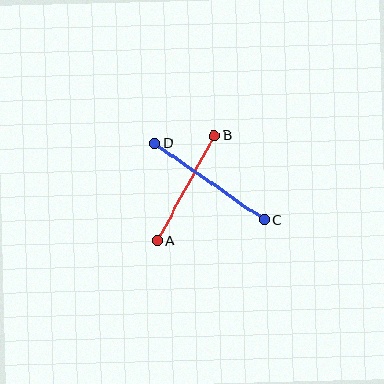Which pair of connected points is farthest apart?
Points C and D are farthest apart.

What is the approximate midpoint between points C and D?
The midpoint is at approximately (209, 182) pixels.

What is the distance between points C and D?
The distance is approximately 134 pixels.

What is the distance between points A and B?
The distance is approximately 119 pixels.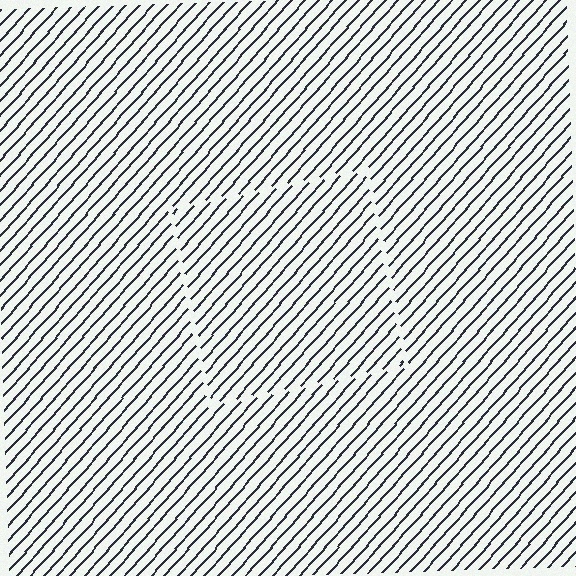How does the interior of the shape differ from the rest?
The interior of the shape contains the same grating, shifted by half a period — the contour is defined by the phase discontinuity where line-ends from the inner and outer gratings abut.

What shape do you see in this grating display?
An illusory square. The interior of the shape contains the same grating, shifted by half a period — the contour is defined by the phase discontinuity where line-ends from the inner and outer gratings abut.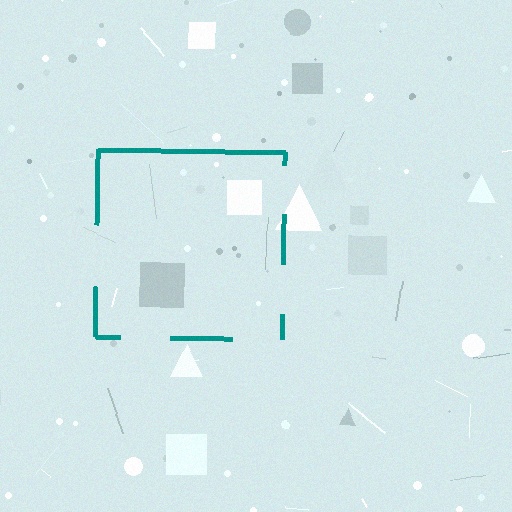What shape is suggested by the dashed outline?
The dashed outline suggests a square.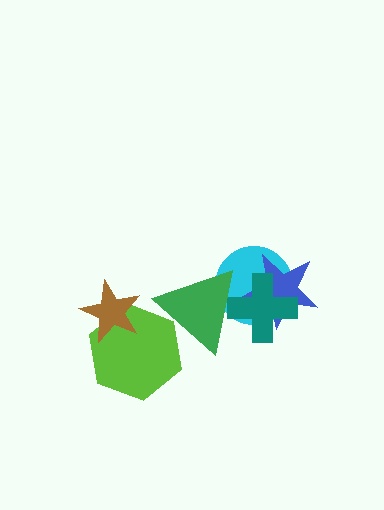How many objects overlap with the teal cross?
3 objects overlap with the teal cross.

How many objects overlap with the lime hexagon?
2 objects overlap with the lime hexagon.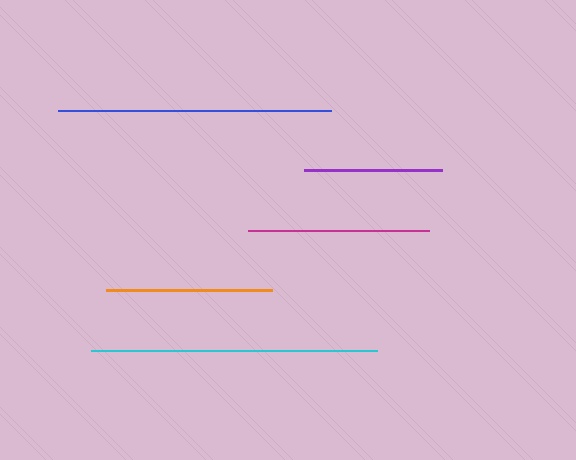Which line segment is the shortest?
The purple line is the shortest at approximately 138 pixels.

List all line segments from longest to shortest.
From longest to shortest: cyan, blue, magenta, orange, purple.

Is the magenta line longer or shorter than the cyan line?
The cyan line is longer than the magenta line.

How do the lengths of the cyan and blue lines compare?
The cyan and blue lines are approximately the same length.